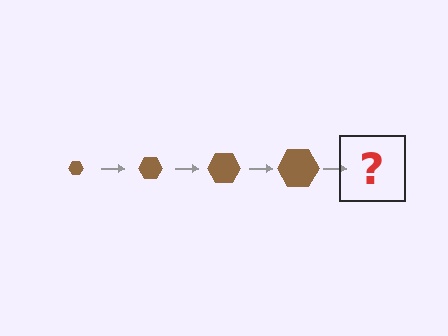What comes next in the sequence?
The next element should be a brown hexagon, larger than the previous one.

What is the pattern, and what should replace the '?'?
The pattern is that the hexagon gets progressively larger each step. The '?' should be a brown hexagon, larger than the previous one.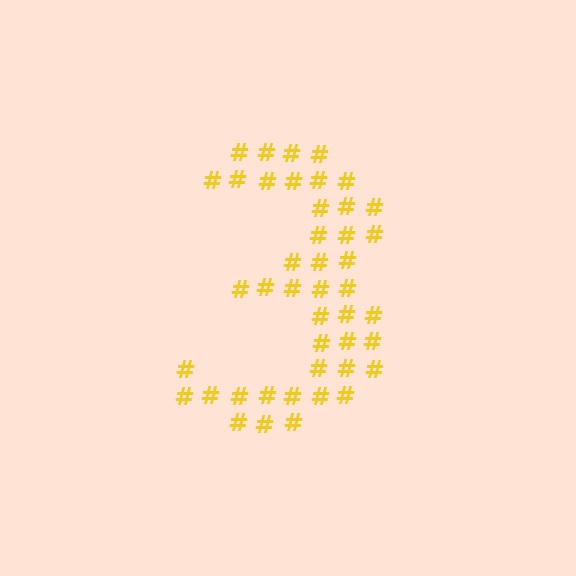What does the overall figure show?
The overall figure shows the digit 3.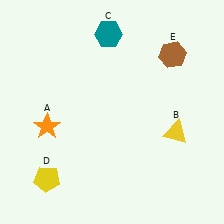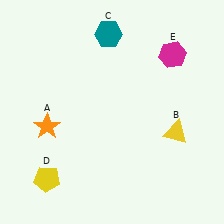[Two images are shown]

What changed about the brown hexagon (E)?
In Image 1, E is brown. In Image 2, it changed to magenta.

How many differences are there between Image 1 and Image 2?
There is 1 difference between the two images.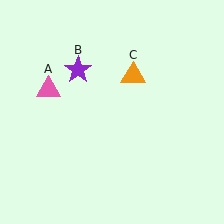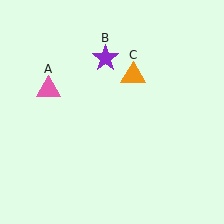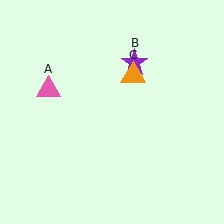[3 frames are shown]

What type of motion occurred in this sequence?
The purple star (object B) rotated clockwise around the center of the scene.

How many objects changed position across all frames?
1 object changed position: purple star (object B).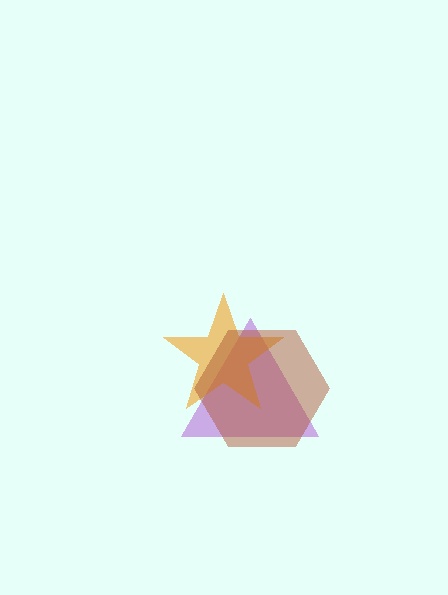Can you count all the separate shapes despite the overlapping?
Yes, there are 3 separate shapes.